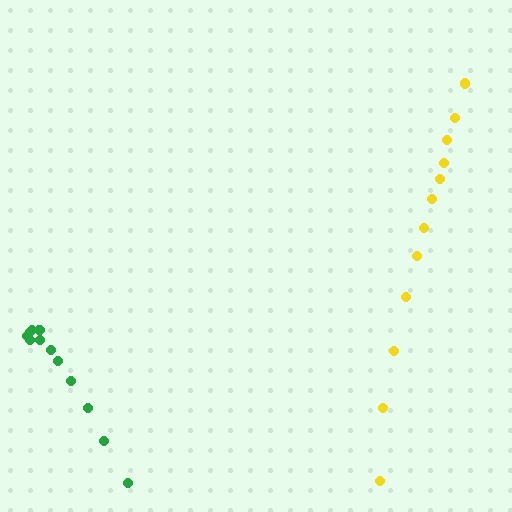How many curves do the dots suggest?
There are 2 distinct paths.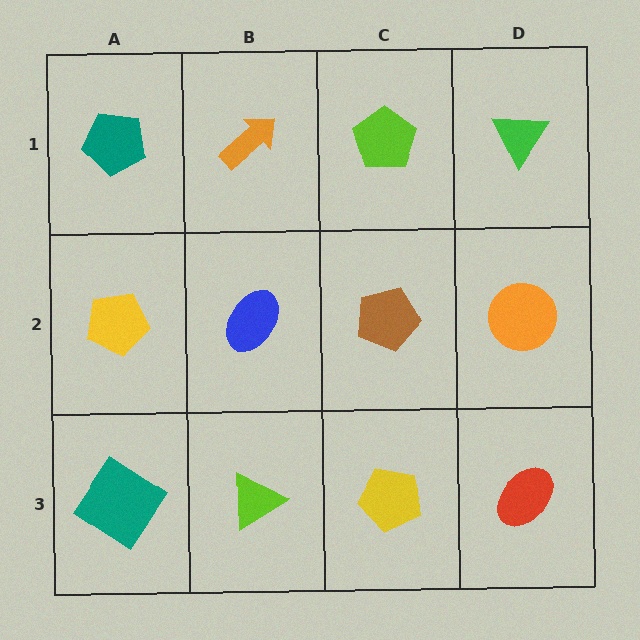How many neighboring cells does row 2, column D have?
3.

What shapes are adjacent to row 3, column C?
A brown pentagon (row 2, column C), a lime triangle (row 3, column B), a red ellipse (row 3, column D).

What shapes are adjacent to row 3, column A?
A yellow pentagon (row 2, column A), a lime triangle (row 3, column B).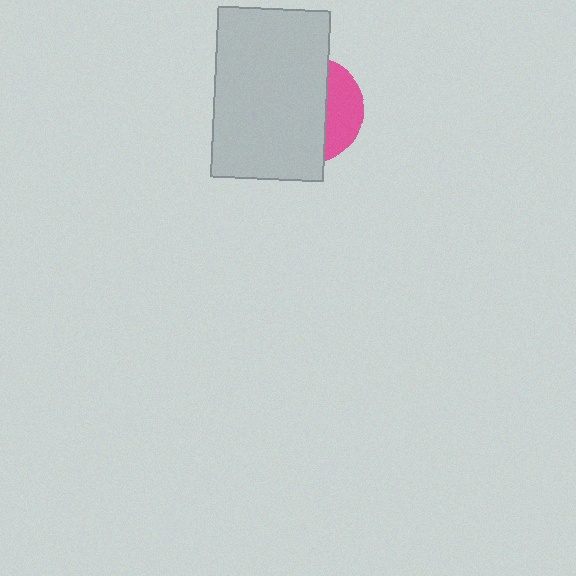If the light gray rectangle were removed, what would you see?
You would see the complete pink circle.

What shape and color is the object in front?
The object in front is a light gray rectangle.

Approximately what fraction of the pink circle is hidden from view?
Roughly 70% of the pink circle is hidden behind the light gray rectangle.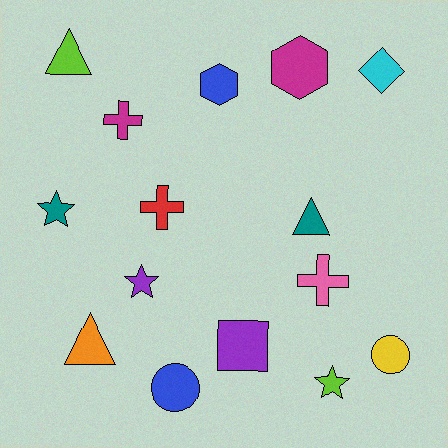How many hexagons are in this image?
There are 2 hexagons.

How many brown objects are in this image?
There are no brown objects.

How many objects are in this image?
There are 15 objects.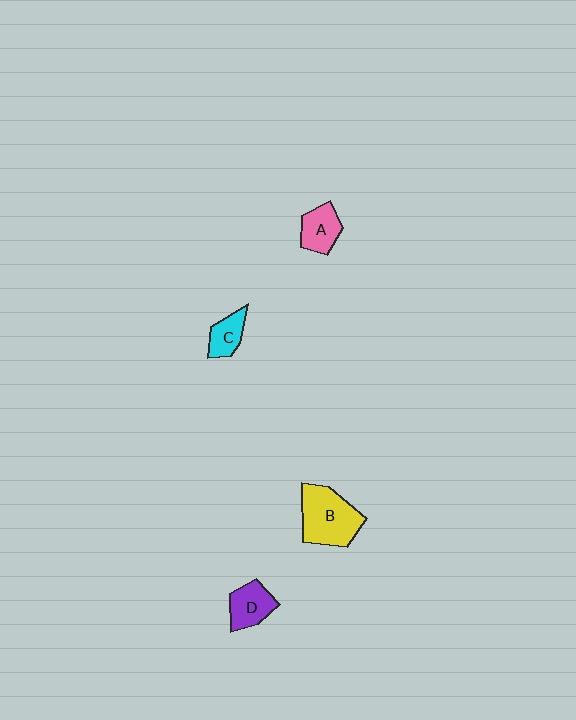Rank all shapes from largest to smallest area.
From largest to smallest: B (yellow), D (purple), A (pink), C (cyan).